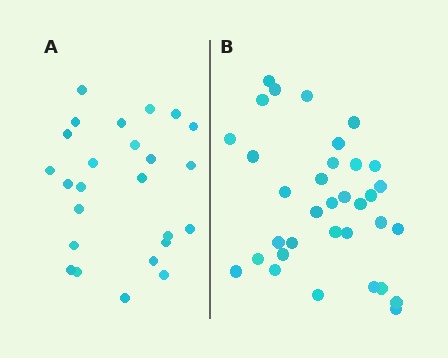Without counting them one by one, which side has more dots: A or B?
Region B (the right region) has more dots.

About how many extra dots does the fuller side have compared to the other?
Region B has roughly 8 or so more dots than region A.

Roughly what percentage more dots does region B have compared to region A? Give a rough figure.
About 35% more.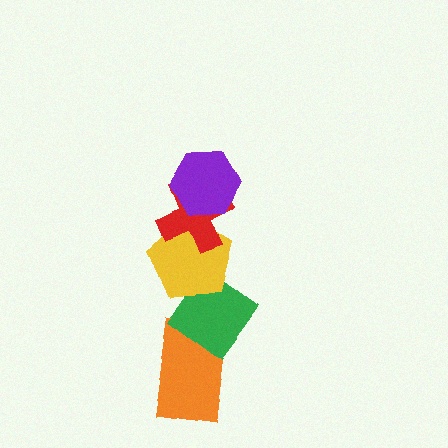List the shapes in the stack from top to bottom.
From top to bottom: the purple hexagon, the red cross, the yellow pentagon, the green diamond, the orange rectangle.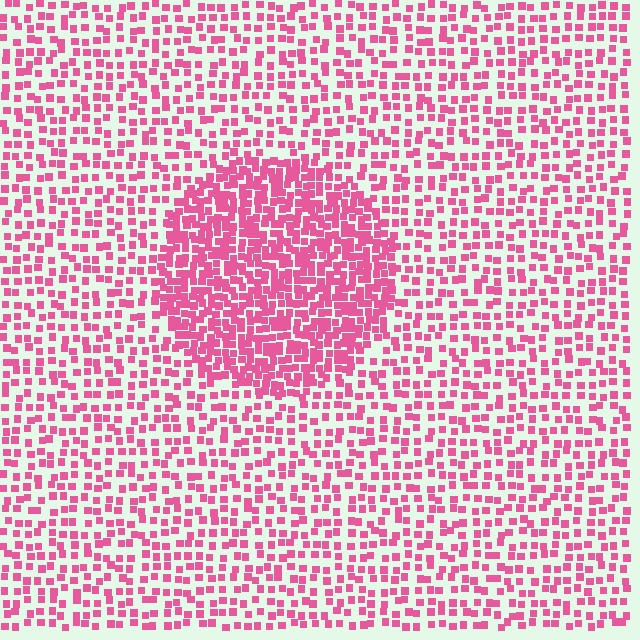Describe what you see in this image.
The image contains small pink elements arranged at two different densities. A circle-shaped region is visible where the elements are more densely packed than the surrounding area.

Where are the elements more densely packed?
The elements are more densely packed inside the circle boundary.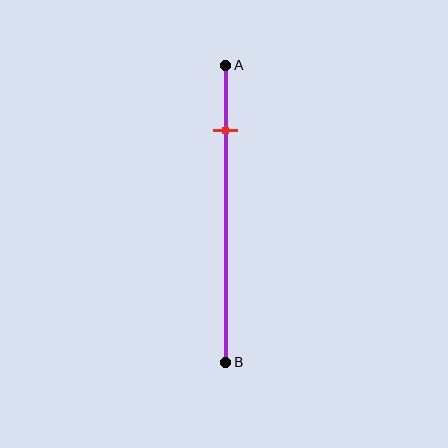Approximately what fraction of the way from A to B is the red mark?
The red mark is approximately 20% of the way from A to B.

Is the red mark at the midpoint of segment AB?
No, the mark is at about 20% from A, not at the 50% midpoint.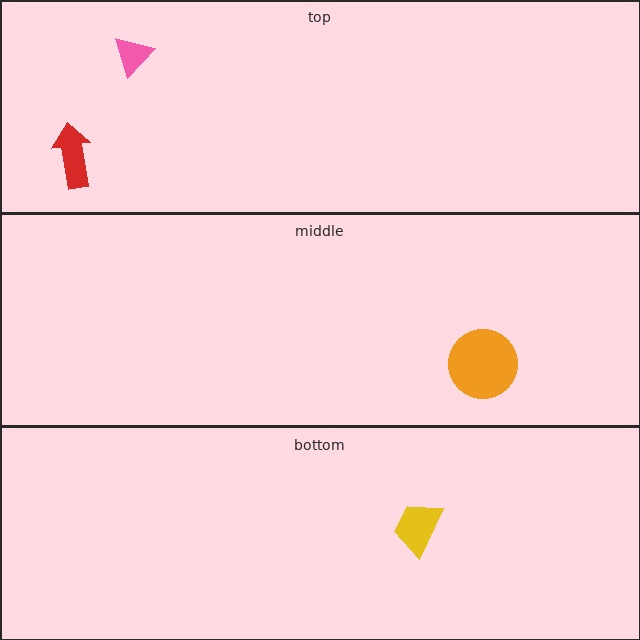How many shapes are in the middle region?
1.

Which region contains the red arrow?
The top region.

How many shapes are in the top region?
2.